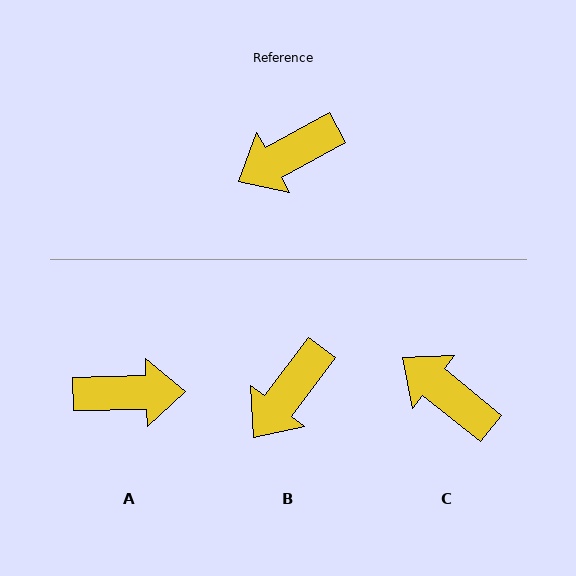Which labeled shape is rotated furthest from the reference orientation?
A, about 153 degrees away.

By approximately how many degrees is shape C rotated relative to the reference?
Approximately 67 degrees clockwise.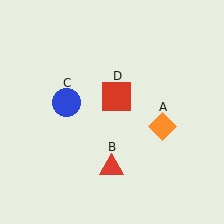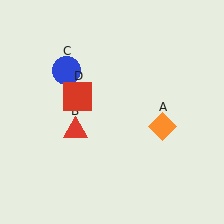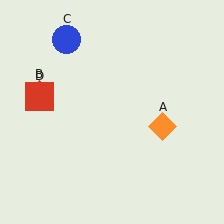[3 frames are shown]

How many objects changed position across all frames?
3 objects changed position: red triangle (object B), blue circle (object C), red square (object D).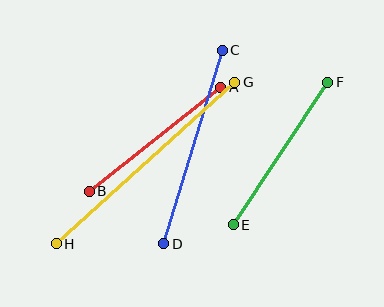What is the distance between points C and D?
The distance is approximately 202 pixels.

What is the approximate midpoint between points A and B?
The midpoint is at approximately (155, 139) pixels.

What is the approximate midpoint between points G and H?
The midpoint is at approximately (146, 163) pixels.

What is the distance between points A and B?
The distance is approximately 168 pixels.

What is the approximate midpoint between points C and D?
The midpoint is at approximately (193, 147) pixels.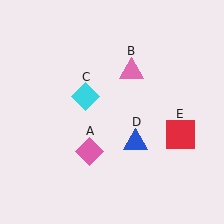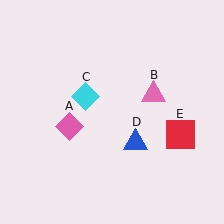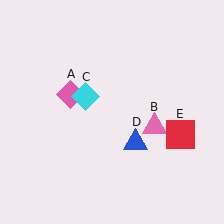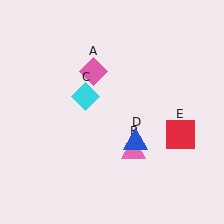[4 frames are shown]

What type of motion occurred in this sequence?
The pink diamond (object A), pink triangle (object B) rotated clockwise around the center of the scene.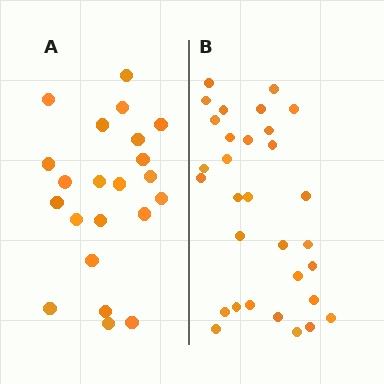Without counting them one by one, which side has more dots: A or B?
Region B (the right region) has more dots.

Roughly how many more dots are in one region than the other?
Region B has roughly 8 or so more dots than region A.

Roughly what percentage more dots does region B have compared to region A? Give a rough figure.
About 40% more.